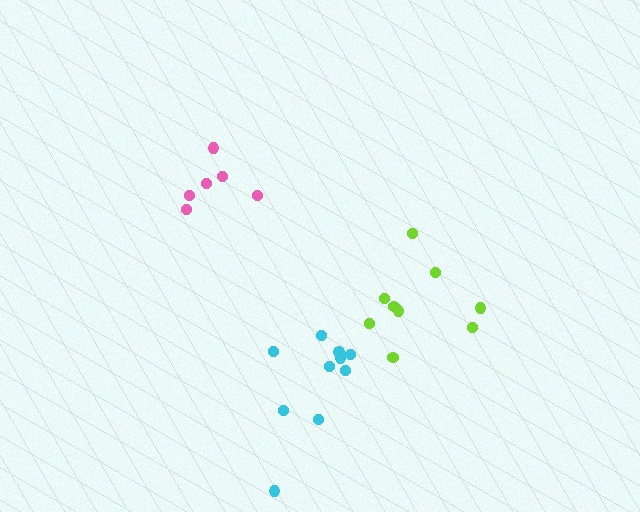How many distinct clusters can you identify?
There are 3 distinct clusters.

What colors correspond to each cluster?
The clusters are colored: pink, cyan, lime.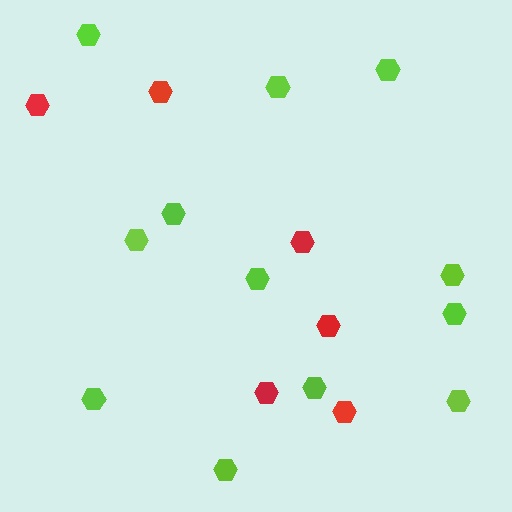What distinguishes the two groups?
There are 2 groups: one group of red hexagons (6) and one group of lime hexagons (12).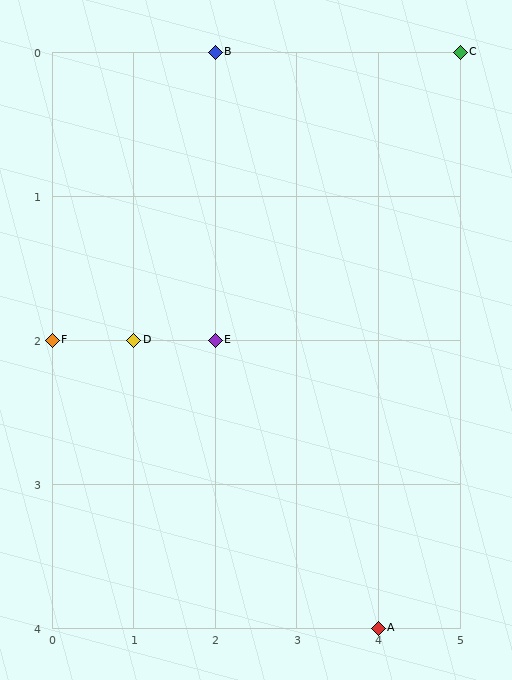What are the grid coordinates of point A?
Point A is at grid coordinates (4, 4).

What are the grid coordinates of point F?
Point F is at grid coordinates (0, 2).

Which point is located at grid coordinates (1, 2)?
Point D is at (1, 2).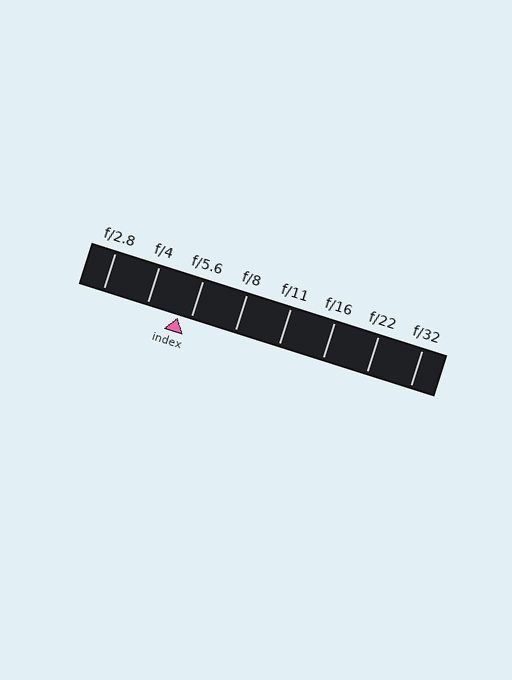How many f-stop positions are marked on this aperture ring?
There are 8 f-stop positions marked.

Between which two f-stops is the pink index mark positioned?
The index mark is between f/4 and f/5.6.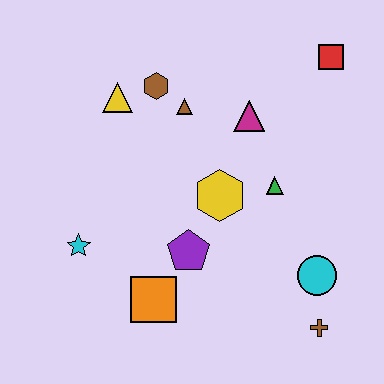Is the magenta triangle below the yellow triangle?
Yes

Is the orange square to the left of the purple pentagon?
Yes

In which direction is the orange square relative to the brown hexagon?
The orange square is below the brown hexagon.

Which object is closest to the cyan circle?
The brown cross is closest to the cyan circle.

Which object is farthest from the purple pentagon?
The red square is farthest from the purple pentagon.